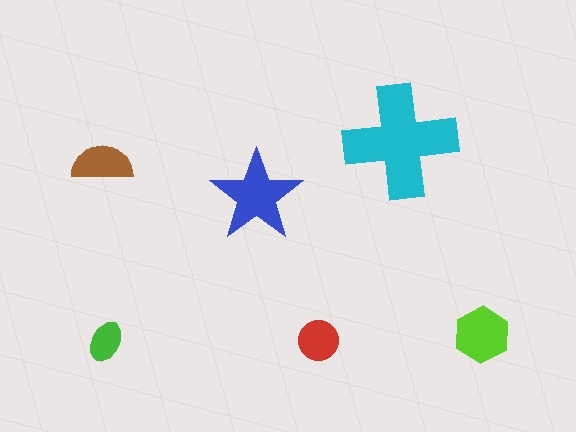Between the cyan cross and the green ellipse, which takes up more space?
The cyan cross.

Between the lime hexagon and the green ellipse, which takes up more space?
The lime hexagon.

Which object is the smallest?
The green ellipse.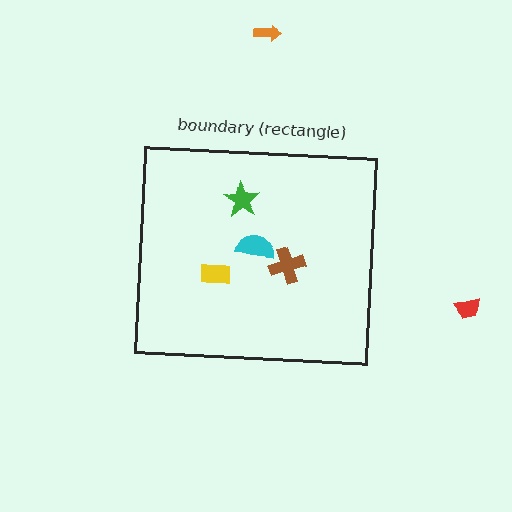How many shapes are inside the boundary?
4 inside, 2 outside.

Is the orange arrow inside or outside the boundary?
Outside.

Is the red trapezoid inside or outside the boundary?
Outside.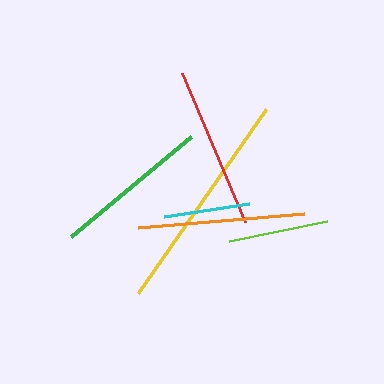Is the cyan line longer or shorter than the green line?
The green line is longer than the cyan line.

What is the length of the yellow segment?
The yellow segment is approximately 225 pixels long.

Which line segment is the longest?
The yellow line is the longest at approximately 225 pixels.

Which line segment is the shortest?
The cyan line is the shortest at approximately 86 pixels.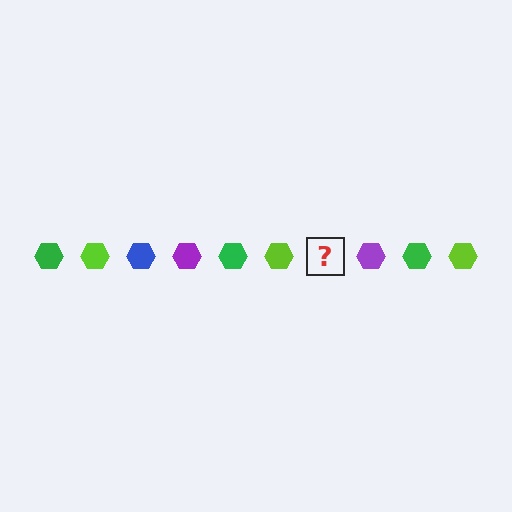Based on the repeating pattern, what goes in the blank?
The blank should be a blue hexagon.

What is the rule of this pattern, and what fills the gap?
The rule is that the pattern cycles through green, lime, blue, purple hexagons. The gap should be filled with a blue hexagon.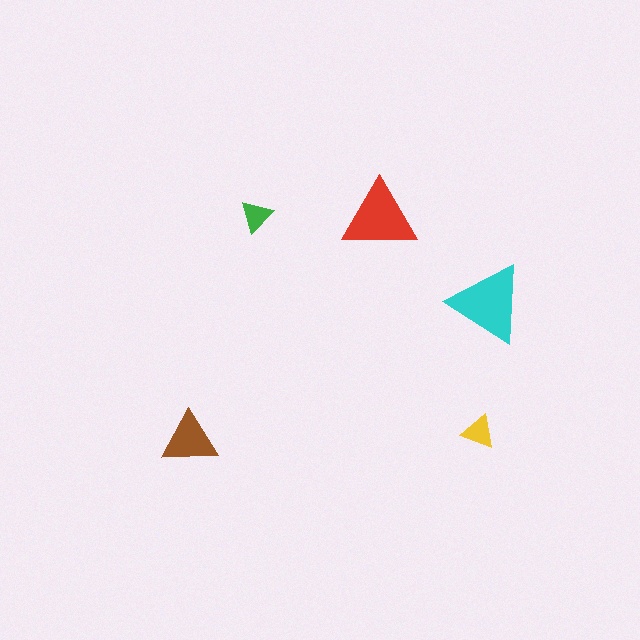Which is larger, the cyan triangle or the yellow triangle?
The cyan one.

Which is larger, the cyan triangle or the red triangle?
The cyan one.